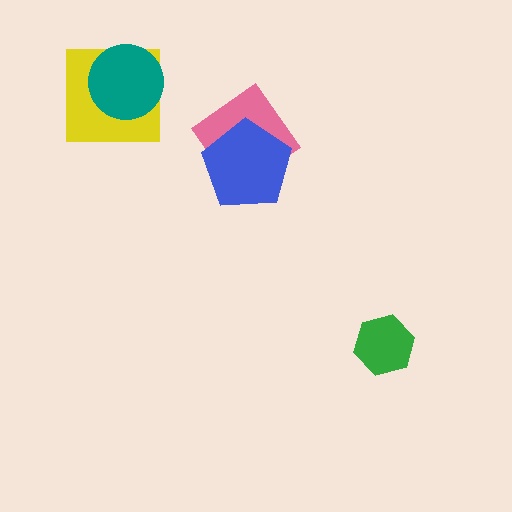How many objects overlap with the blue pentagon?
1 object overlaps with the blue pentagon.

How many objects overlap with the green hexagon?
0 objects overlap with the green hexagon.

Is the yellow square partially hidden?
Yes, it is partially covered by another shape.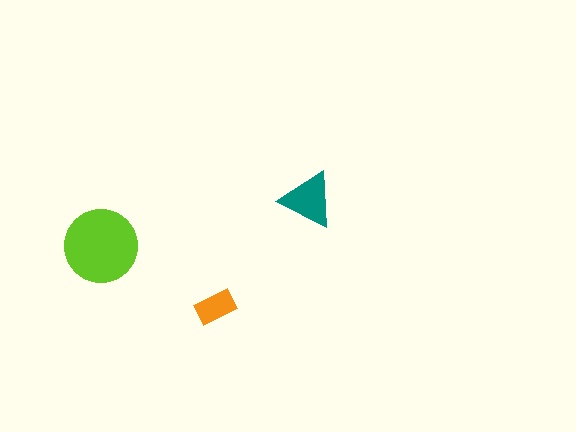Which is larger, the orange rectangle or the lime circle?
The lime circle.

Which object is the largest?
The lime circle.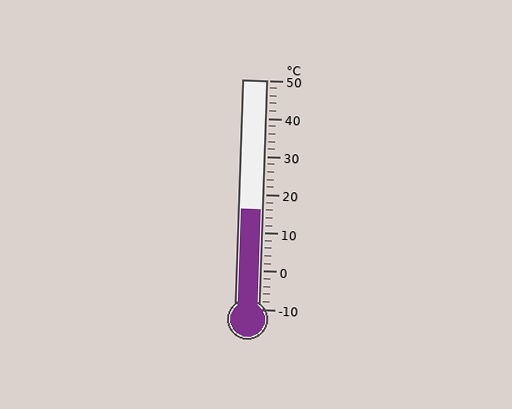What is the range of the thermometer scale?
The thermometer scale ranges from -10°C to 50°C.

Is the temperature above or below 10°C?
The temperature is above 10°C.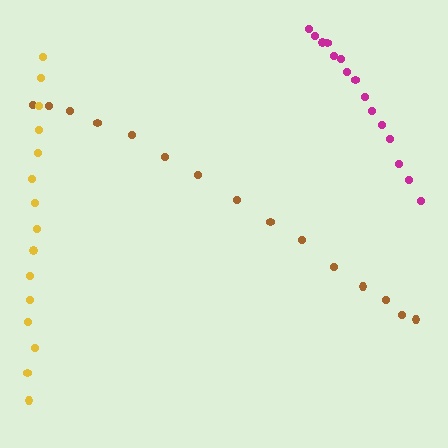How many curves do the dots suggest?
There are 3 distinct paths.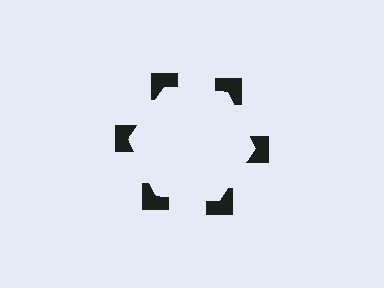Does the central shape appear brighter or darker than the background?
It typically appears slightly brighter than the background, even though no actual brightness change is drawn.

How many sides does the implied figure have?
6 sides.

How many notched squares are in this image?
There are 6 — one at each vertex of the illusory hexagon.